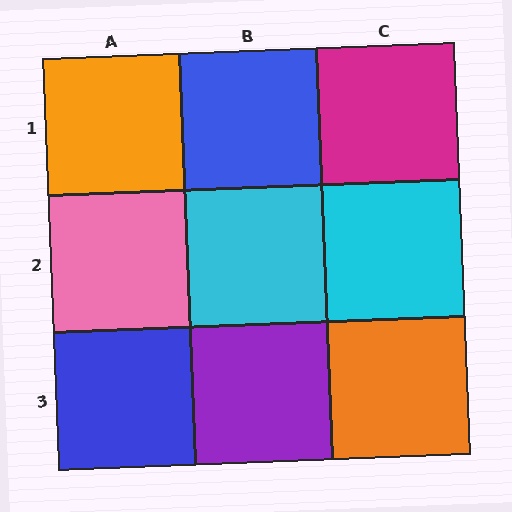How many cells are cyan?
2 cells are cyan.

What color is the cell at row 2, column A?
Pink.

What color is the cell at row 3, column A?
Blue.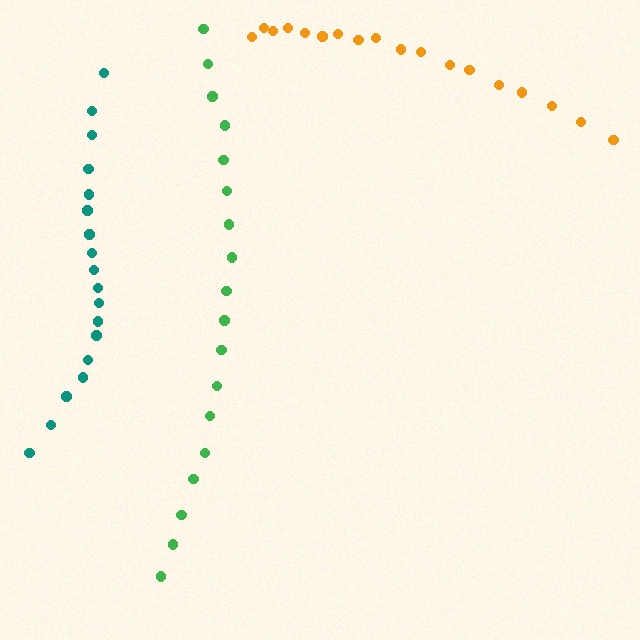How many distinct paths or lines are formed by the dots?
There are 3 distinct paths.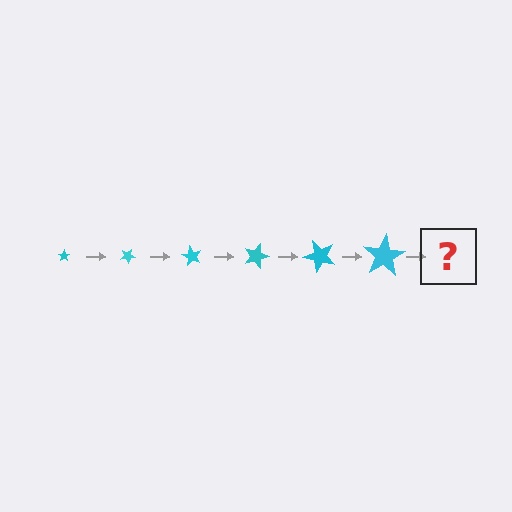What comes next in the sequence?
The next element should be a star, larger than the previous one and rotated 180 degrees from the start.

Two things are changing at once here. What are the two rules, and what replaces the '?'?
The two rules are that the star grows larger each step and it rotates 30 degrees each step. The '?' should be a star, larger than the previous one and rotated 180 degrees from the start.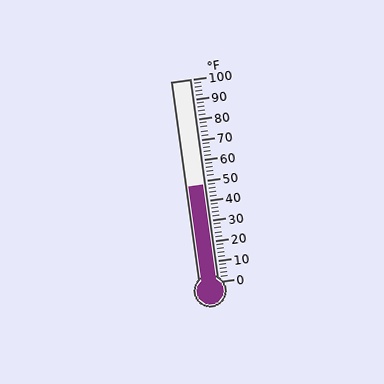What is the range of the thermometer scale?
The thermometer scale ranges from 0°F to 100°F.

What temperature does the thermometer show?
The thermometer shows approximately 48°F.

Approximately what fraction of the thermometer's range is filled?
The thermometer is filled to approximately 50% of its range.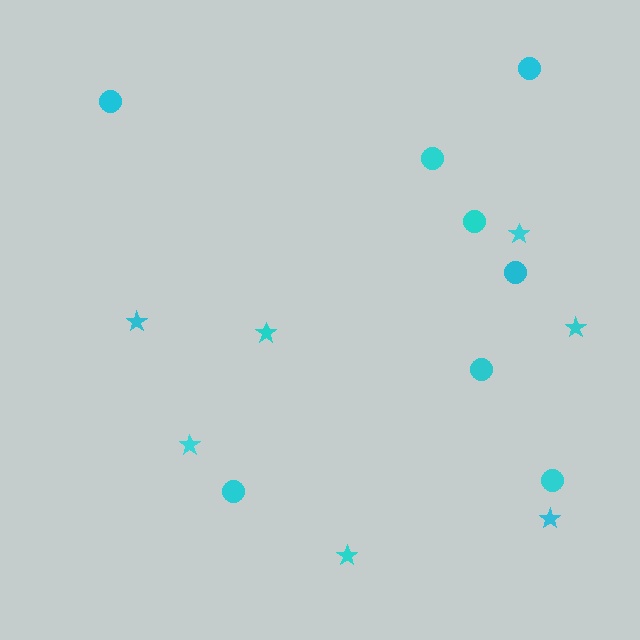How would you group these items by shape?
There are 2 groups: one group of stars (7) and one group of circles (8).